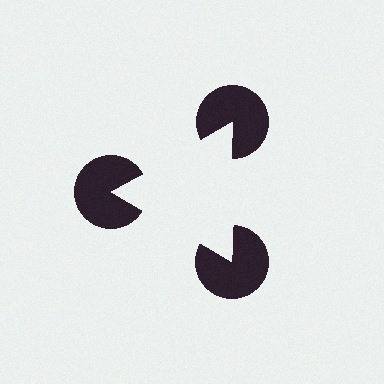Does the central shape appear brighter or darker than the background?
It typically appears slightly brighter than the background, even though no actual brightness change is drawn.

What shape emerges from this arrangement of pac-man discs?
An illusory triangle — its edges are inferred from the aligned wedge cuts in the pac-man discs, not physically drawn.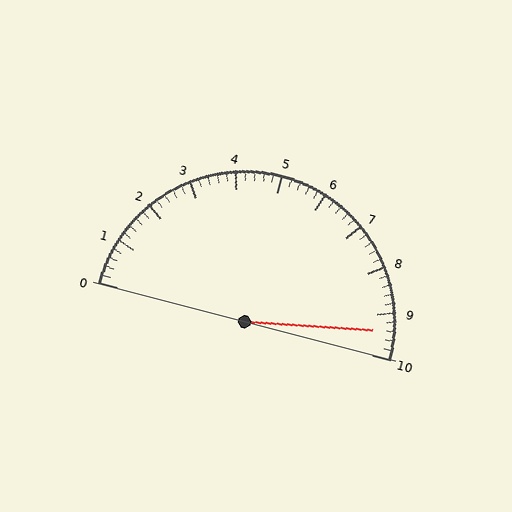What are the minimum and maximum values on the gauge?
The gauge ranges from 0 to 10.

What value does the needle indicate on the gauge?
The needle indicates approximately 9.4.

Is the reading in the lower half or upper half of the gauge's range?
The reading is in the upper half of the range (0 to 10).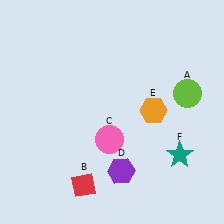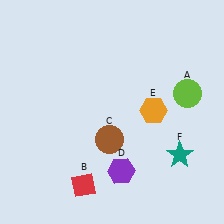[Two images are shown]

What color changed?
The circle (C) changed from pink in Image 1 to brown in Image 2.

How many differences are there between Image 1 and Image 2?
There is 1 difference between the two images.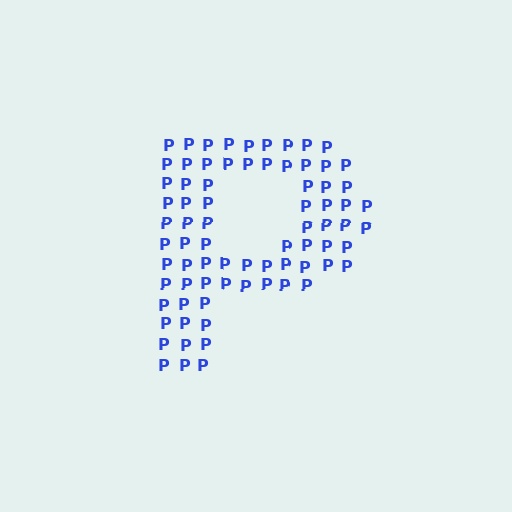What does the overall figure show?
The overall figure shows the letter P.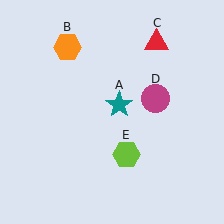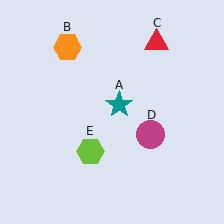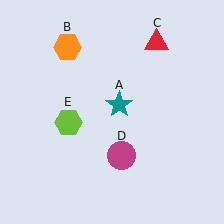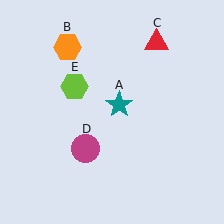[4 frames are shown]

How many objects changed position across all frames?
2 objects changed position: magenta circle (object D), lime hexagon (object E).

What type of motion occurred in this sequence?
The magenta circle (object D), lime hexagon (object E) rotated clockwise around the center of the scene.